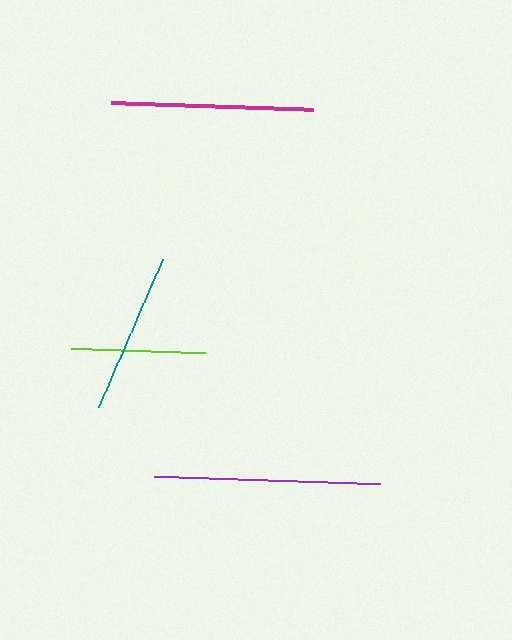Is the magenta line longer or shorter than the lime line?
The magenta line is longer than the lime line.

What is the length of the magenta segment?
The magenta segment is approximately 202 pixels long.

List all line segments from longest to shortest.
From longest to shortest: purple, magenta, teal, lime.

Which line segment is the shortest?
The lime line is the shortest at approximately 134 pixels.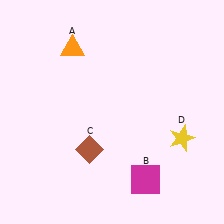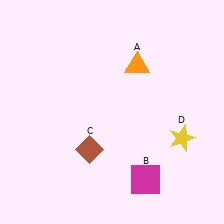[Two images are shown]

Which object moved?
The orange triangle (A) moved right.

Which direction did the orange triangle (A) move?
The orange triangle (A) moved right.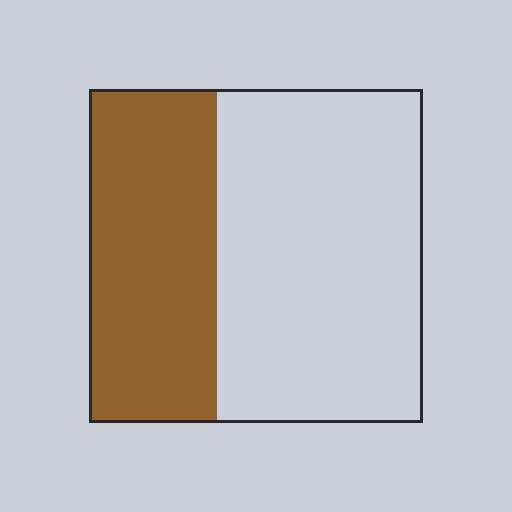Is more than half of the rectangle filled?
No.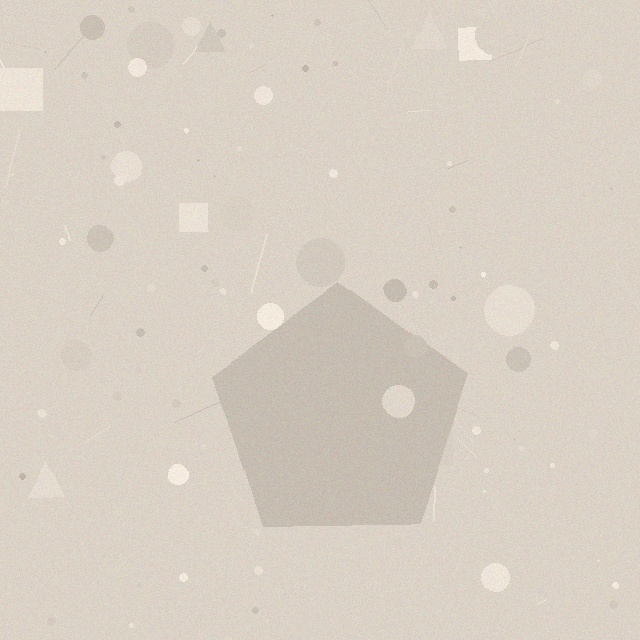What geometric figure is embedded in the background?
A pentagon is embedded in the background.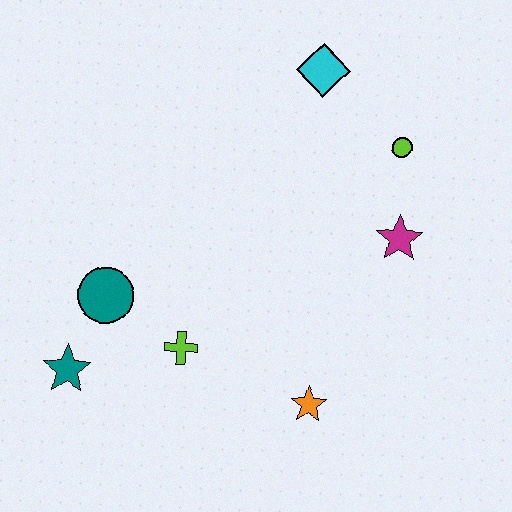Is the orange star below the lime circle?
Yes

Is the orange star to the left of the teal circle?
No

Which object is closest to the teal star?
The teal circle is closest to the teal star.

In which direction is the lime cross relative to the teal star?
The lime cross is to the right of the teal star.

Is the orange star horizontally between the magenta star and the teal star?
Yes